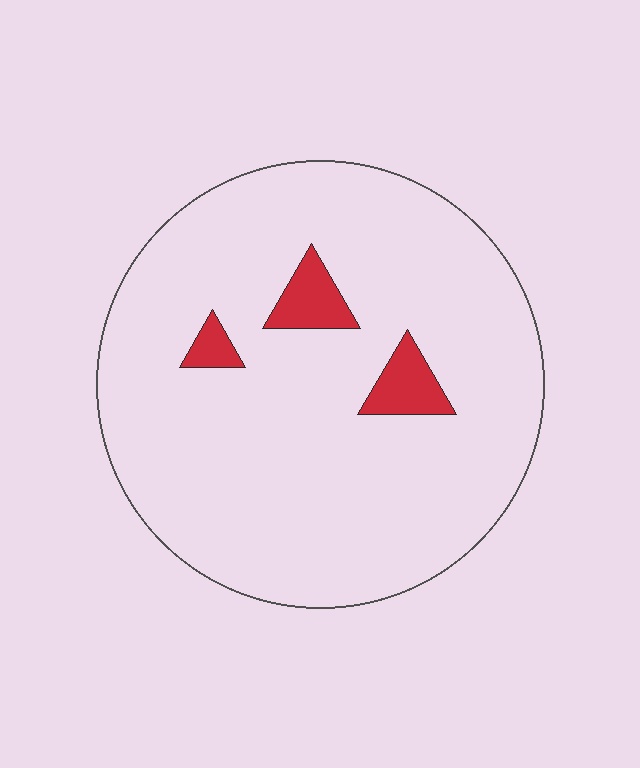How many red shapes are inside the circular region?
3.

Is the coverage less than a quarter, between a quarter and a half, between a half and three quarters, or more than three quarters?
Less than a quarter.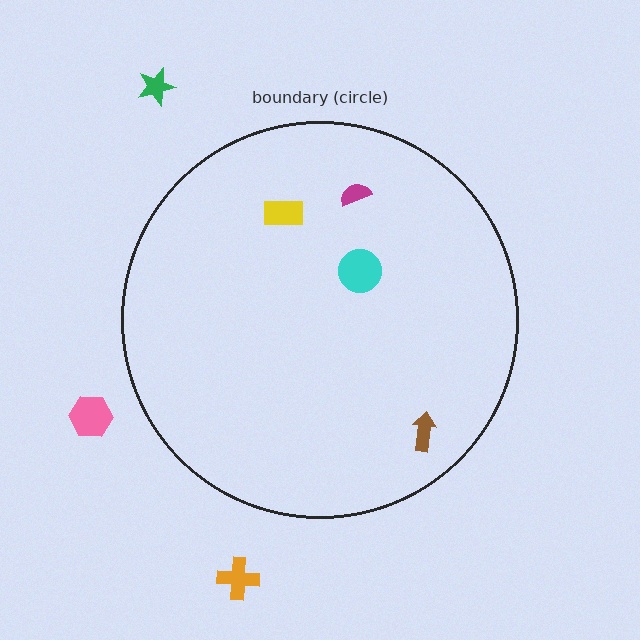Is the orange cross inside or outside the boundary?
Outside.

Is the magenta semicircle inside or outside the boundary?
Inside.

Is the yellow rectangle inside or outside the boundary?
Inside.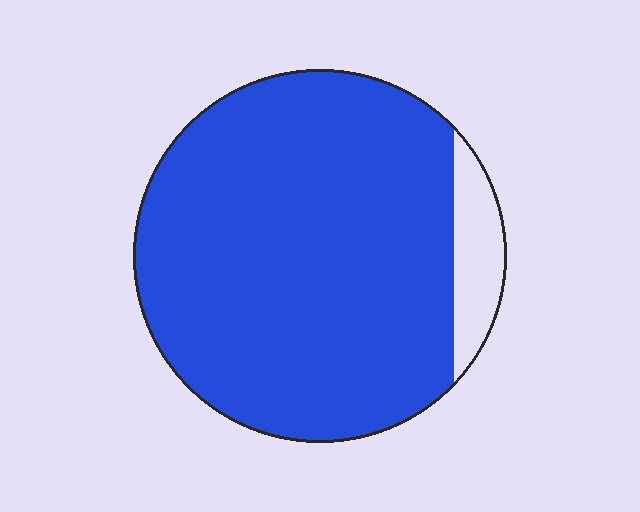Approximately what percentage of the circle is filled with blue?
Approximately 90%.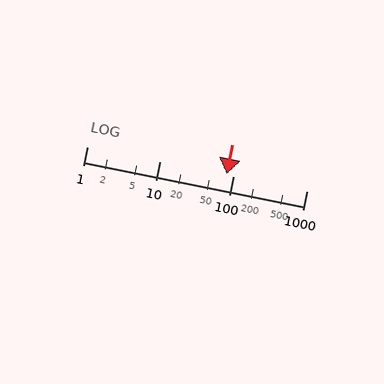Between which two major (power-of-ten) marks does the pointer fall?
The pointer is between 10 and 100.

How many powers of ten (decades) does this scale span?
The scale spans 3 decades, from 1 to 1000.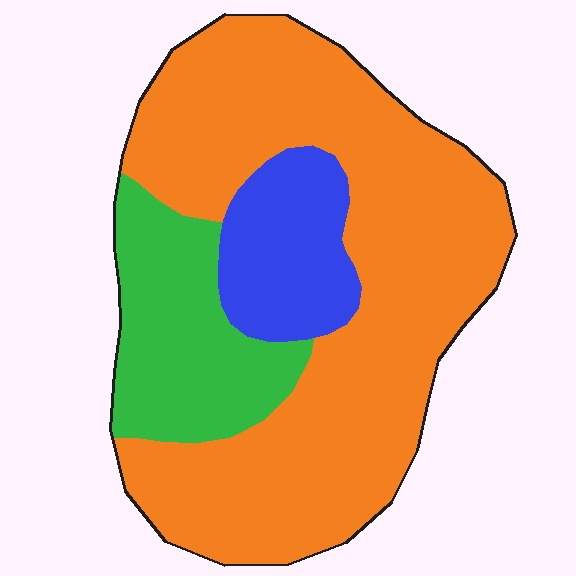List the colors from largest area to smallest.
From largest to smallest: orange, green, blue.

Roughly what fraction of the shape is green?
Green covers roughly 20% of the shape.